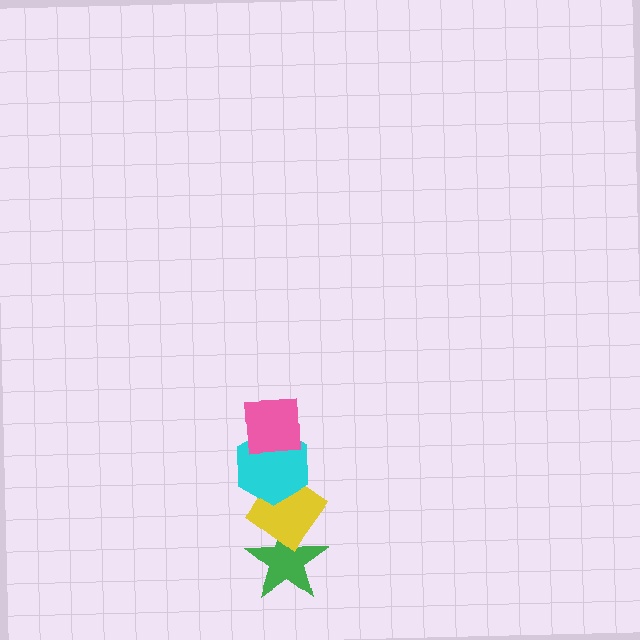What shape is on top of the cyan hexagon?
The pink square is on top of the cyan hexagon.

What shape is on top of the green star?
The yellow diamond is on top of the green star.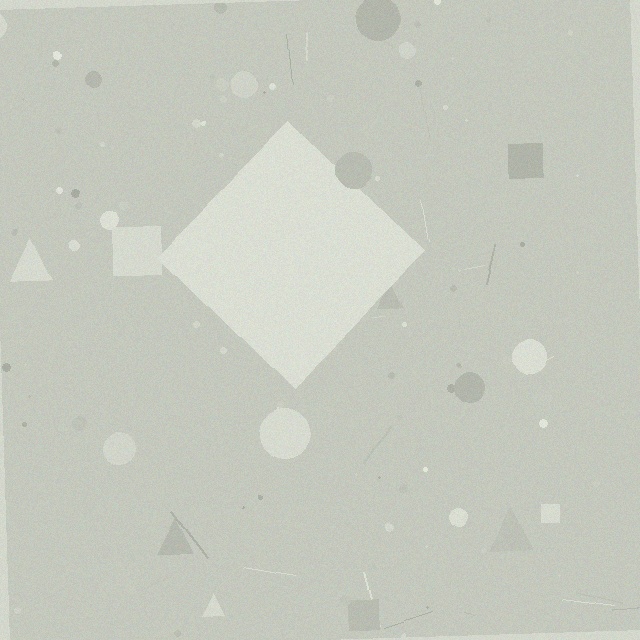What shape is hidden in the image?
A diamond is hidden in the image.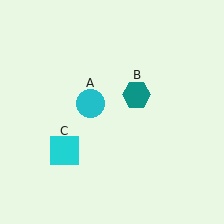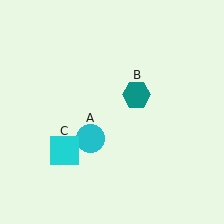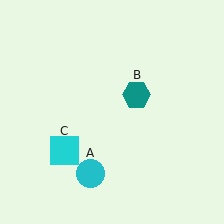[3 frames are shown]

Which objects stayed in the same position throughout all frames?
Teal hexagon (object B) and cyan square (object C) remained stationary.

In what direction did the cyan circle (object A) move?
The cyan circle (object A) moved down.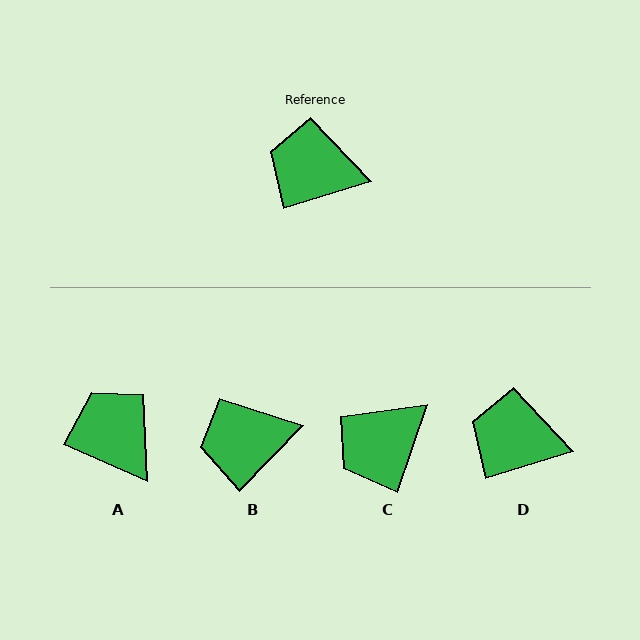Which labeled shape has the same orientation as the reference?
D.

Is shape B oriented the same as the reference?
No, it is off by about 29 degrees.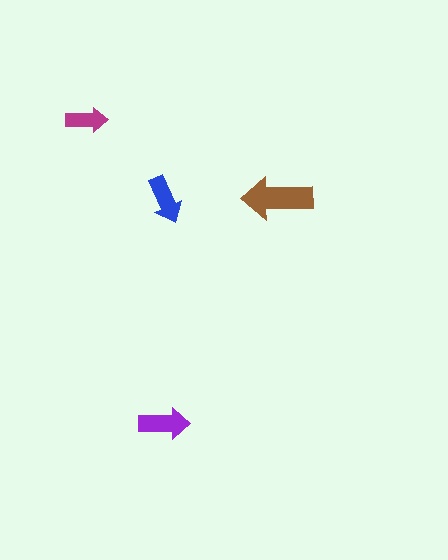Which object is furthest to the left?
The magenta arrow is leftmost.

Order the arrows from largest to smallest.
the brown one, the purple one, the blue one, the magenta one.